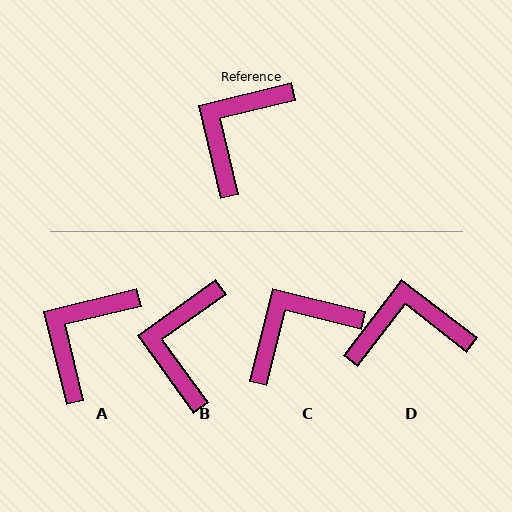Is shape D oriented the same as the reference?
No, it is off by about 51 degrees.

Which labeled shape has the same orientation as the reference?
A.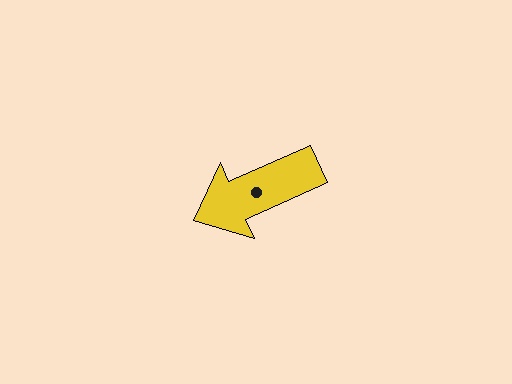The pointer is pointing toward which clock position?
Roughly 8 o'clock.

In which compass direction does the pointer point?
Southwest.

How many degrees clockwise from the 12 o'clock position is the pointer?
Approximately 246 degrees.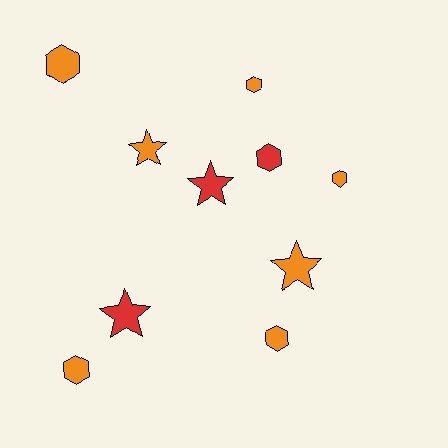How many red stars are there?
There are 2 red stars.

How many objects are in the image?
There are 10 objects.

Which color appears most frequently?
Orange, with 7 objects.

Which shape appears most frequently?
Hexagon, with 6 objects.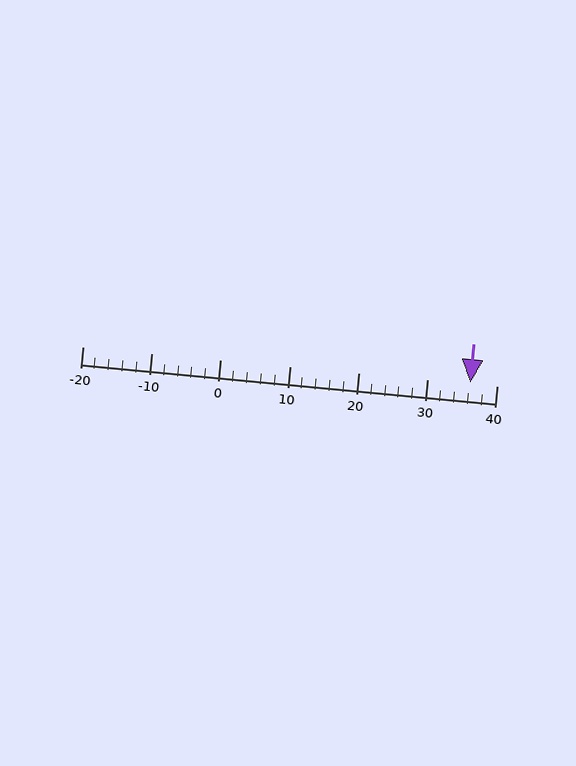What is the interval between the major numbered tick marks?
The major tick marks are spaced 10 units apart.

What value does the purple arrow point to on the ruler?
The purple arrow points to approximately 36.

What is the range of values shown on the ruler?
The ruler shows values from -20 to 40.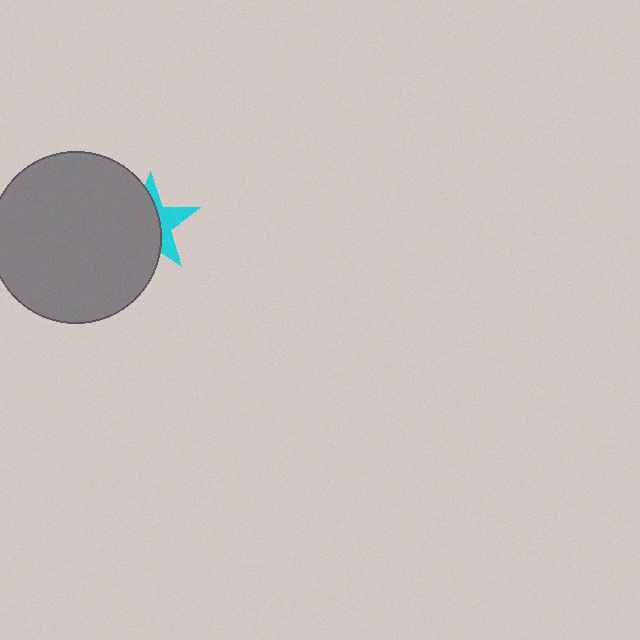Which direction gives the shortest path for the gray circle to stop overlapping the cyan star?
Moving left gives the shortest separation.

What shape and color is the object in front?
The object in front is a gray circle.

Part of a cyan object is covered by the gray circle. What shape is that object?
It is a star.